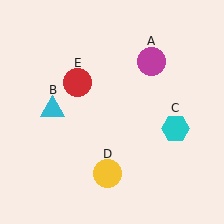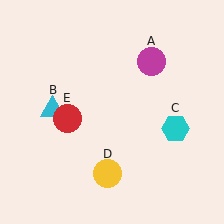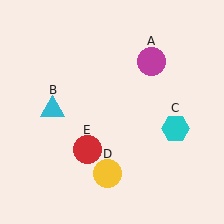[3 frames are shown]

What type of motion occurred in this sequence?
The red circle (object E) rotated counterclockwise around the center of the scene.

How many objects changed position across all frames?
1 object changed position: red circle (object E).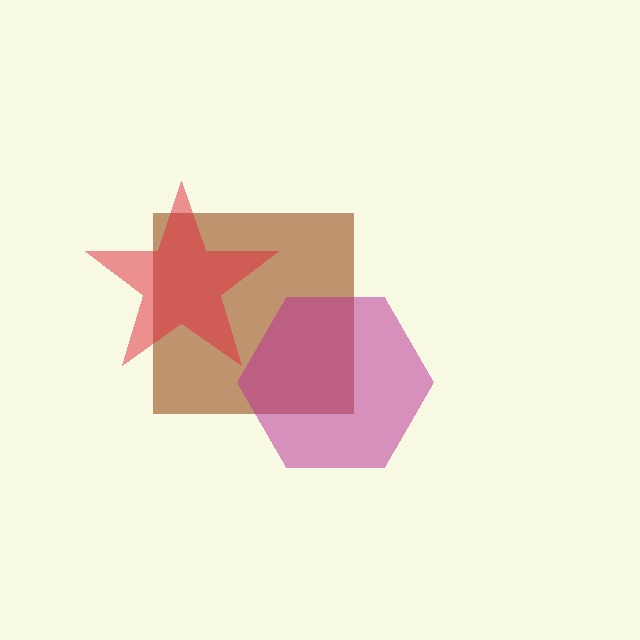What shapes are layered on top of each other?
The layered shapes are: a brown square, a red star, a magenta hexagon.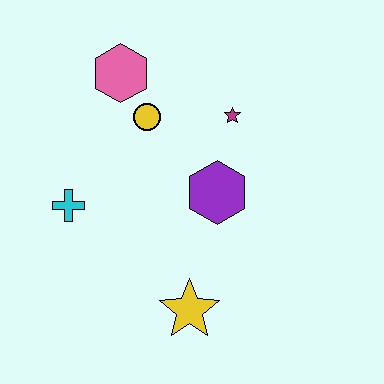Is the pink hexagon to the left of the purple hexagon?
Yes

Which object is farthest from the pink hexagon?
The yellow star is farthest from the pink hexagon.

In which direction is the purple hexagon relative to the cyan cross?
The purple hexagon is to the right of the cyan cross.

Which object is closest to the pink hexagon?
The yellow circle is closest to the pink hexagon.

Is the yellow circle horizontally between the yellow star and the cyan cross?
Yes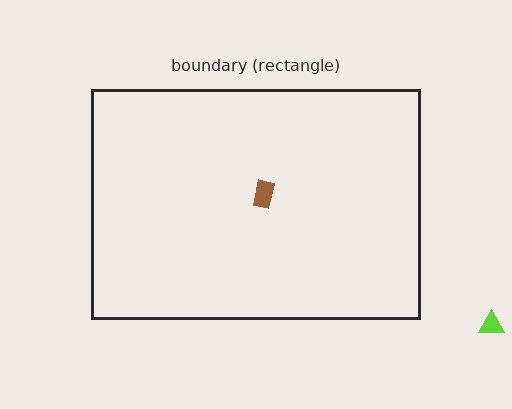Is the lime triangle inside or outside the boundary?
Outside.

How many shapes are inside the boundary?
1 inside, 1 outside.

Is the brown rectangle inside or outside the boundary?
Inside.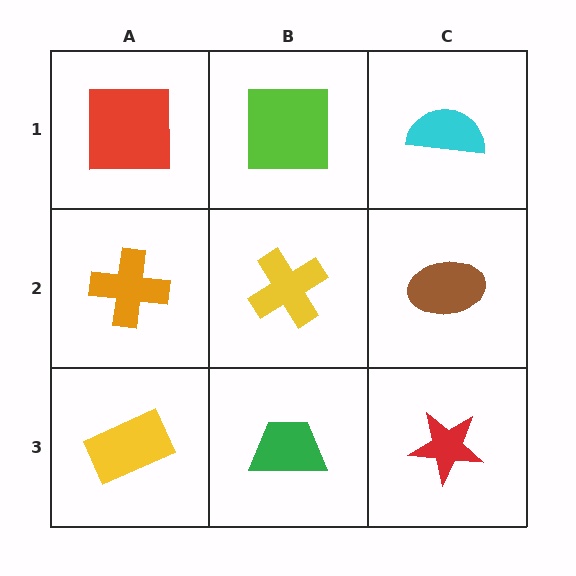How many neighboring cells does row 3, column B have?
3.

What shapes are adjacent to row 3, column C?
A brown ellipse (row 2, column C), a green trapezoid (row 3, column B).